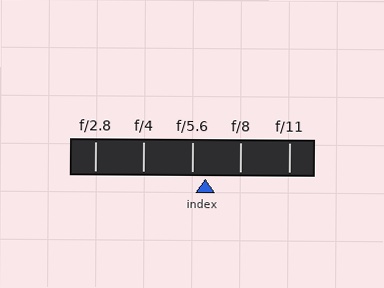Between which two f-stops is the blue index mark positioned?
The index mark is between f/5.6 and f/8.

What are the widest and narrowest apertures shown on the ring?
The widest aperture shown is f/2.8 and the narrowest is f/11.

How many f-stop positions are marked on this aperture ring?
There are 5 f-stop positions marked.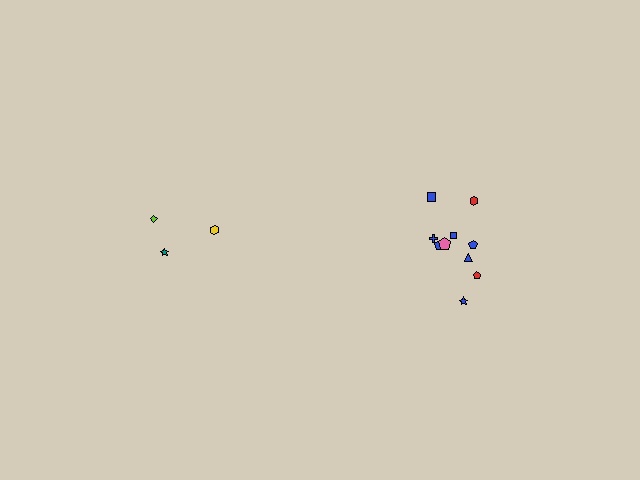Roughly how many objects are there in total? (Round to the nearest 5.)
Roughly 15 objects in total.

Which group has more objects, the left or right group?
The right group.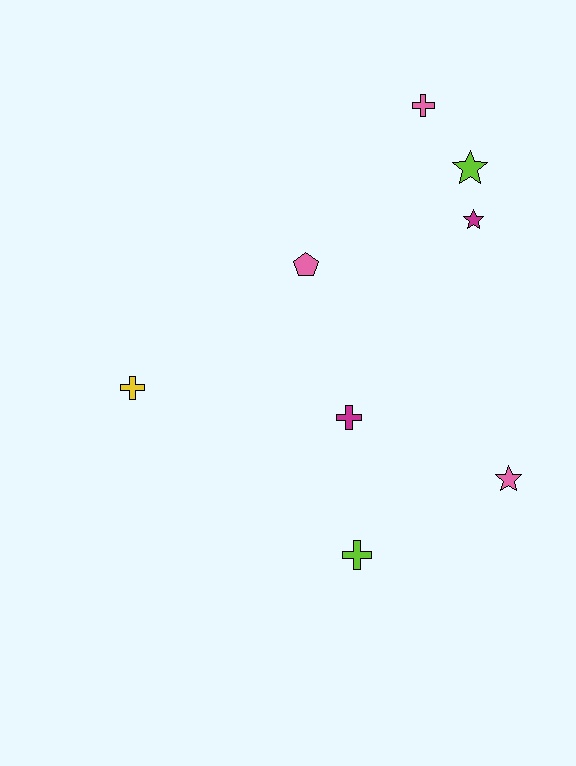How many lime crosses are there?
There is 1 lime cross.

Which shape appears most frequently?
Cross, with 4 objects.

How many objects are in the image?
There are 8 objects.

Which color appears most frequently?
Pink, with 3 objects.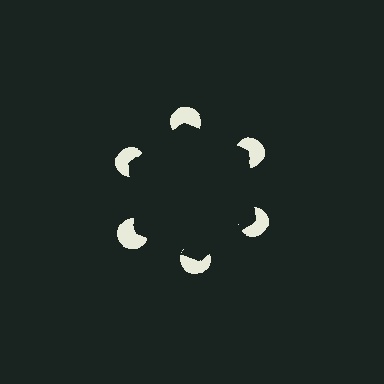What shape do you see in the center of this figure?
An illusory hexagon — its edges are inferred from the aligned wedge cuts in the pac-man discs, not physically drawn.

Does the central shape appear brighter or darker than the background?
It typically appears slightly darker than the background, even though no actual brightness change is drawn.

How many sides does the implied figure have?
6 sides.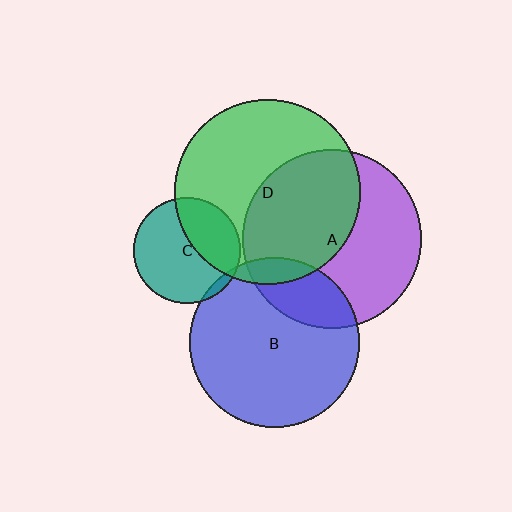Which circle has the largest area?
Circle D (green).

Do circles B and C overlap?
Yes.